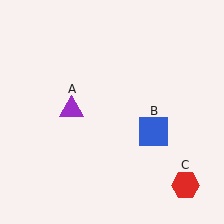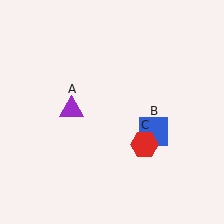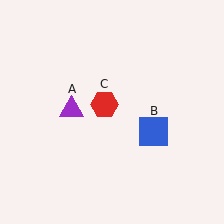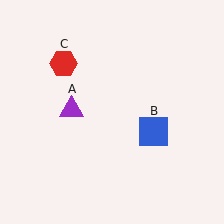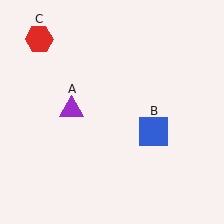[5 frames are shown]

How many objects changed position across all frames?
1 object changed position: red hexagon (object C).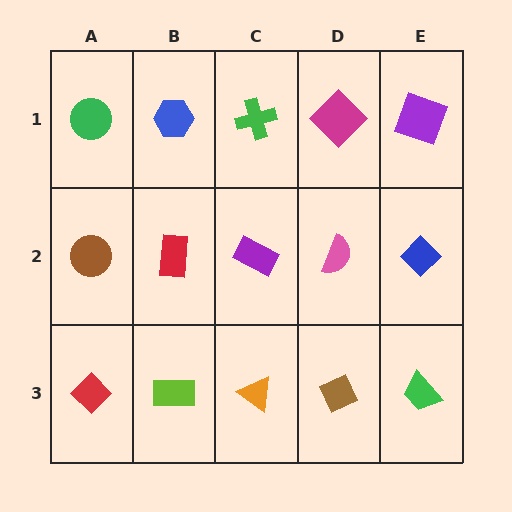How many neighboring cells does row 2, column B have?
4.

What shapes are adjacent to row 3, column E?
A blue diamond (row 2, column E), a brown diamond (row 3, column D).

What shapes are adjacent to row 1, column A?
A brown circle (row 2, column A), a blue hexagon (row 1, column B).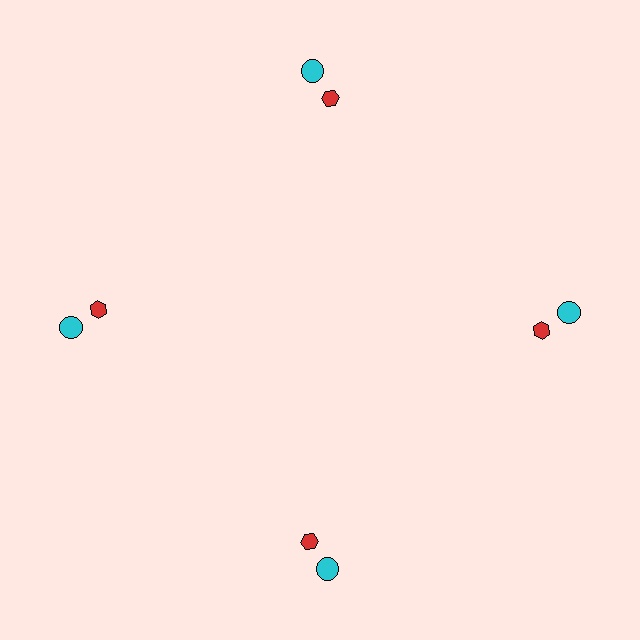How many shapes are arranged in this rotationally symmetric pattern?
There are 8 shapes, arranged in 4 groups of 2.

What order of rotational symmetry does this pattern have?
This pattern has 4-fold rotational symmetry.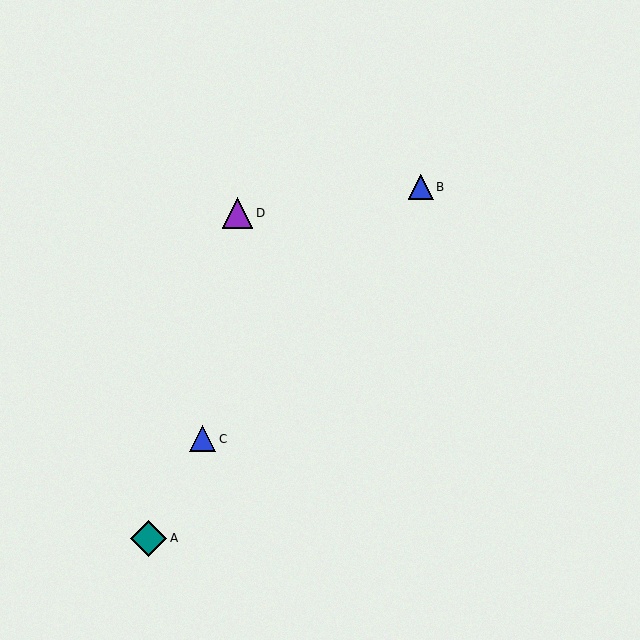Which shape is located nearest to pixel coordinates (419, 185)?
The blue triangle (labeled B) at (421, 187) is nearest to that location.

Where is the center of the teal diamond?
The center of the teal diamond is at (149, 538).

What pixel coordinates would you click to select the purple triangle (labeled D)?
Click at (237, 213) to select the purple triangle D.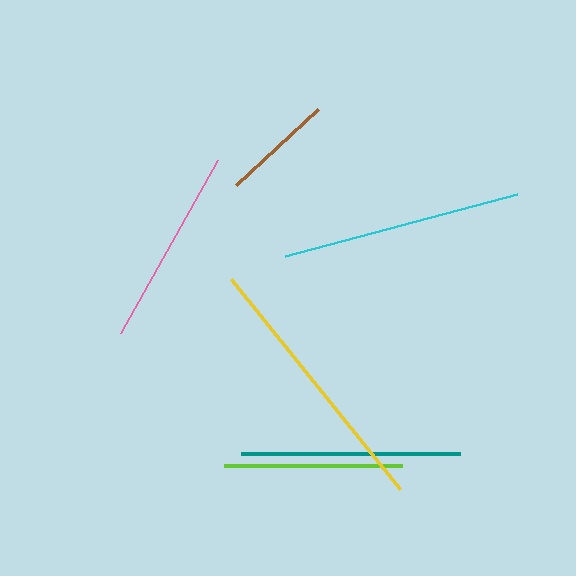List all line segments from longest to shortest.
From longest to shortest: yellow, cyan, teal, pink, lime, brown.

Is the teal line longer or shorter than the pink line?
The teal line is longer than the pink line.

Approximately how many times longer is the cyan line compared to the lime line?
The cyan line is approximately 1.4 times the length of the lime line.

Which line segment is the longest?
The yellow line is the longest at approximately 269 pixels.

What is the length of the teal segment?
The teal segment is approximately 219 pixels long.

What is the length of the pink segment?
The pink segment is approximately 199 pixels long.